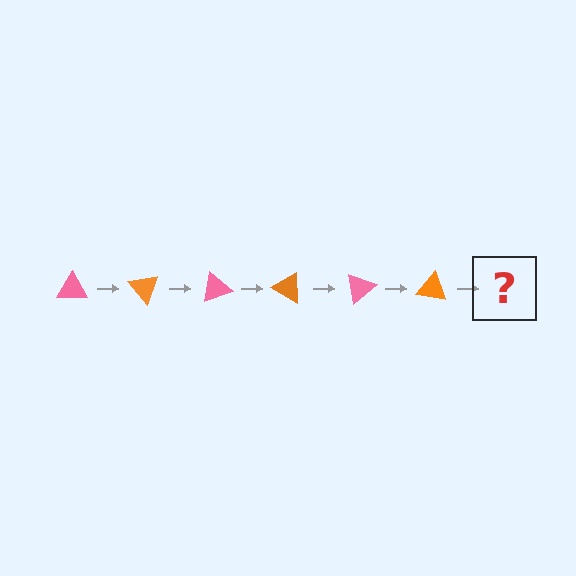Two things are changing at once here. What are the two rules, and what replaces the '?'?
The two rules are that it rotates 50 degrees each step and the color cycles through pink and orange. The '?' should be a pink triangle, rotated 300 degrees from the start.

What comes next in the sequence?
The next element should be a pink triangle, rotated 300 degrees from the start.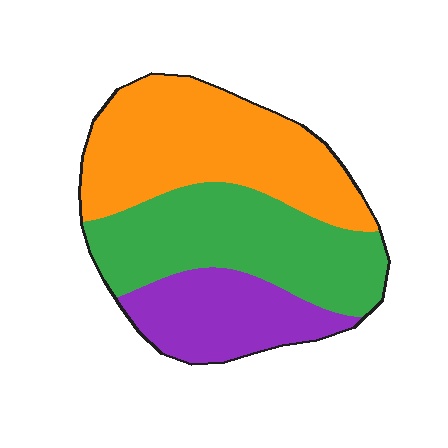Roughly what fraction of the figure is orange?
Orange takes up about two fifths (2/5) of the figure.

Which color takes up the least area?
Purple, at roughly 20%.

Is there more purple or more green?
Green.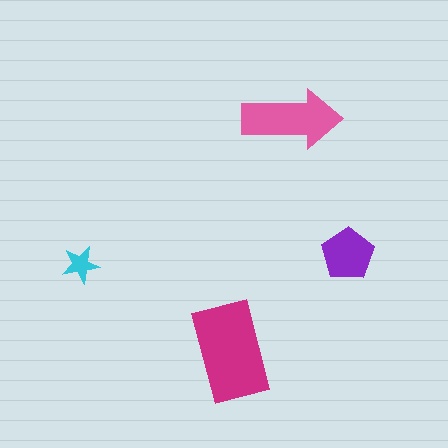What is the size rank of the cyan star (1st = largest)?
4th.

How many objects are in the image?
There are 4 objects in the image.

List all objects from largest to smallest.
The magenta rectangle, the pink arrow, the purple pentagon, the cyan star.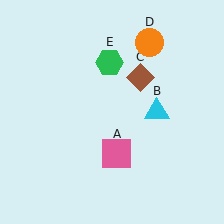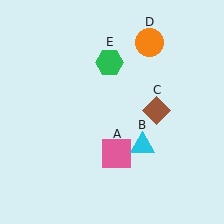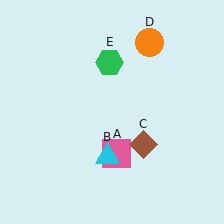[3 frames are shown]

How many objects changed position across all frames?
2 objects changed position: cyan triangle (object B), brown diamond (object C).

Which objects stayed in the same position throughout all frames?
Pink square (object A) and orange circle (object D) and green hexagon (object E) remained stationary.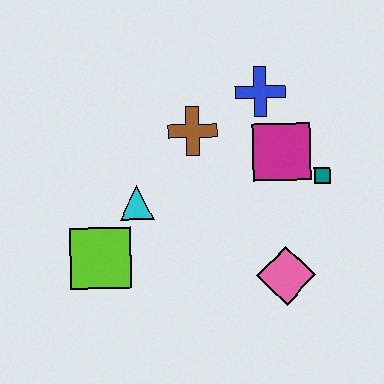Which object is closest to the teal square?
The magenta square is closest to the teal square.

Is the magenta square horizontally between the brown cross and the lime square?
No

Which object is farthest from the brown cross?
The pink diamond is farthest from the brown cross.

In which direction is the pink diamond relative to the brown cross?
The pink diamond is below the brown cross.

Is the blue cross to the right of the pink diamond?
No